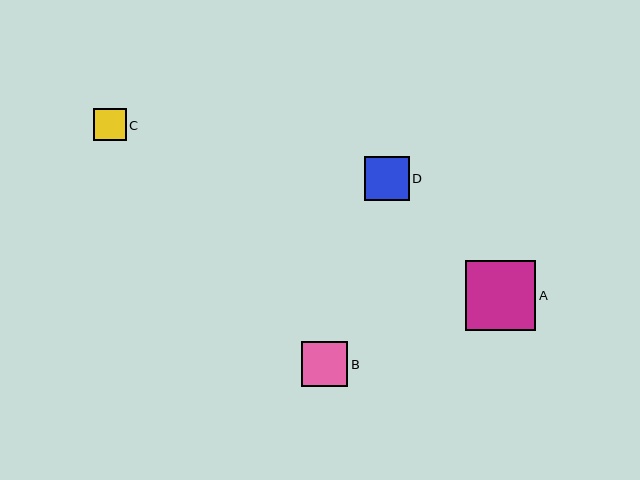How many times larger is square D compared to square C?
Square D is approximately 1.4 times the size of square C.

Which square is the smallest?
Square C is the smallest with a size of approximately 32 pixels.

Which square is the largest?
Square A is the largest with a size of approximately 70 pixels.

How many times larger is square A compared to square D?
Square A is approximately 1.6 times the size of square D.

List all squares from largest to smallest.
From largest to smallest: A, B, D, C.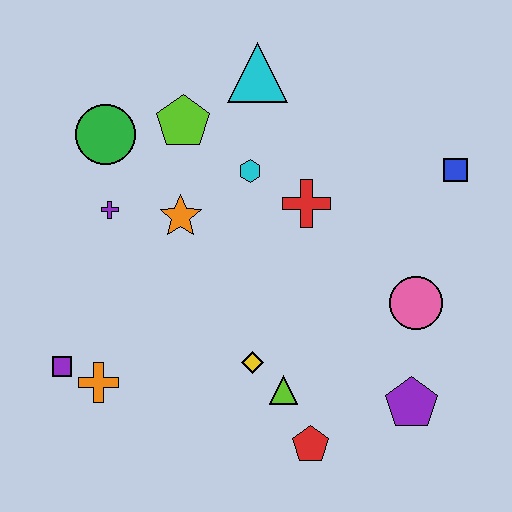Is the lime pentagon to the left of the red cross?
Yes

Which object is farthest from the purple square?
The blue square is farthest from the purple square.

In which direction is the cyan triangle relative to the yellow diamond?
The cyan triangle is above the yellow diamond.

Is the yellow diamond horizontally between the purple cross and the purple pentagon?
Yes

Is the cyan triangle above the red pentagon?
Yes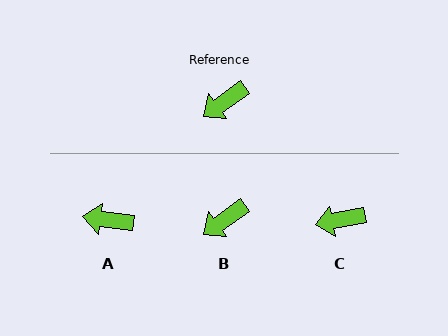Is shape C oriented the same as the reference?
No, it is off by about 25 degrees.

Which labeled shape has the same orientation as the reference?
B.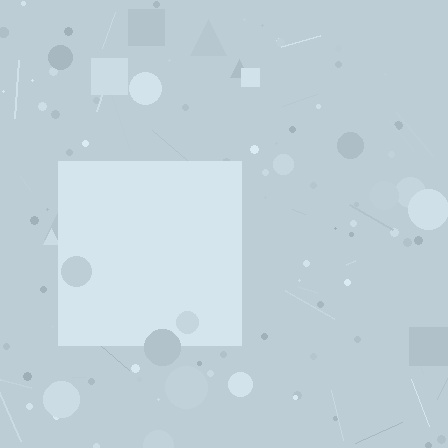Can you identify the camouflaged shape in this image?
The camouflaged shape is a square.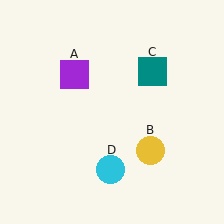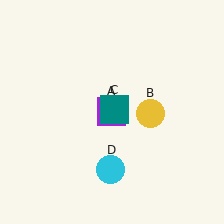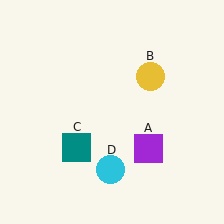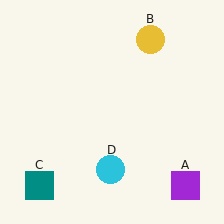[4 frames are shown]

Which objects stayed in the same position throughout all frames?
Cyan circle (object D) remained stationary.